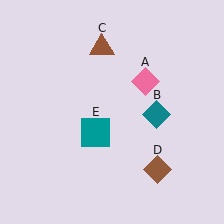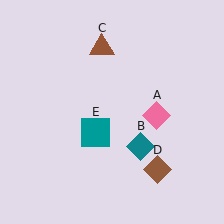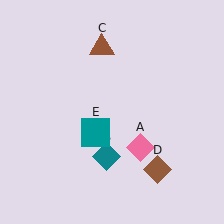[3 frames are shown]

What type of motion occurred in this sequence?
The pink diamond (object A), teal diamond (object B) rotated clockwise around the center of the scene.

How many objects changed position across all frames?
2 objects changed position: pink diamond (object A), teal diamond (object B).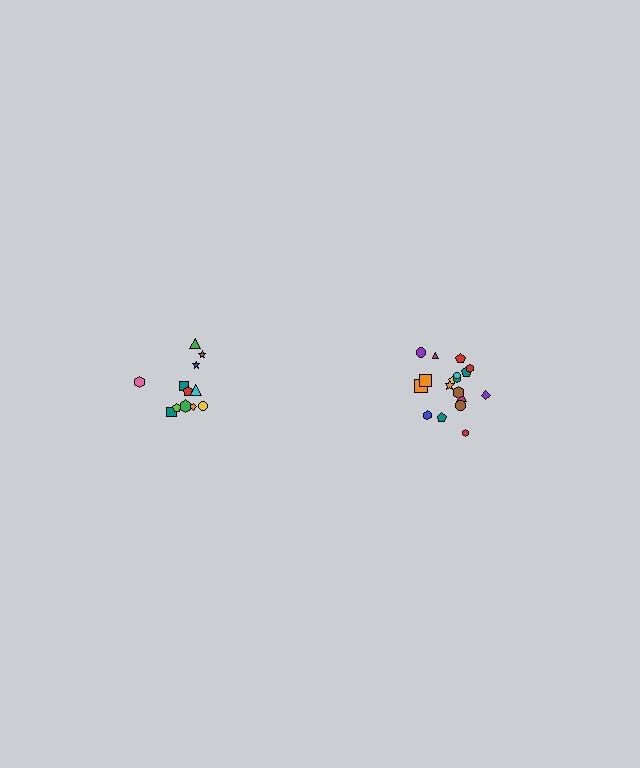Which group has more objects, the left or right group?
The right group.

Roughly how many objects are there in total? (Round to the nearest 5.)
Roughly 30 objects in total.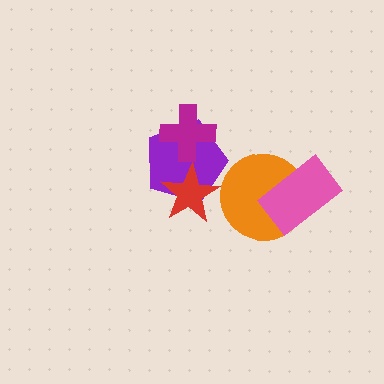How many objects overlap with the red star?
1 object overlaps with the red star.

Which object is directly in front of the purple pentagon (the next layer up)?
The red star is directly in front of the purple pentagon.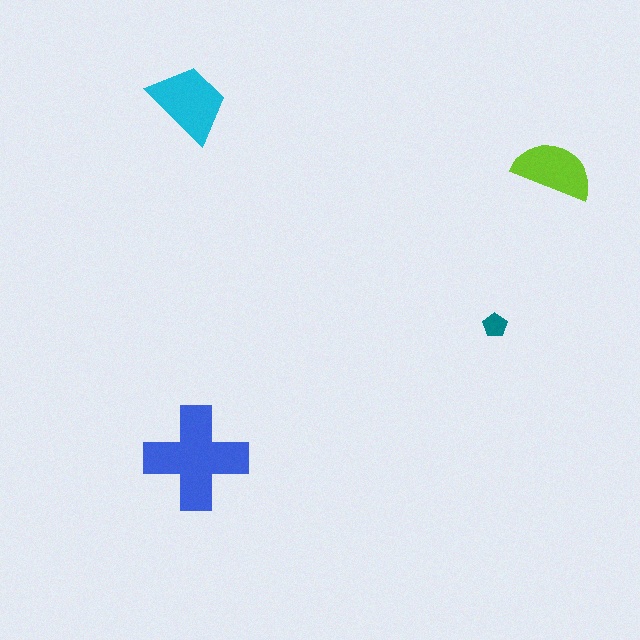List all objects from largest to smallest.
The blue cross, the cyan trapezoid, the lime semicircle, the teal pentagon.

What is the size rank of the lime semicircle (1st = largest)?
3rd.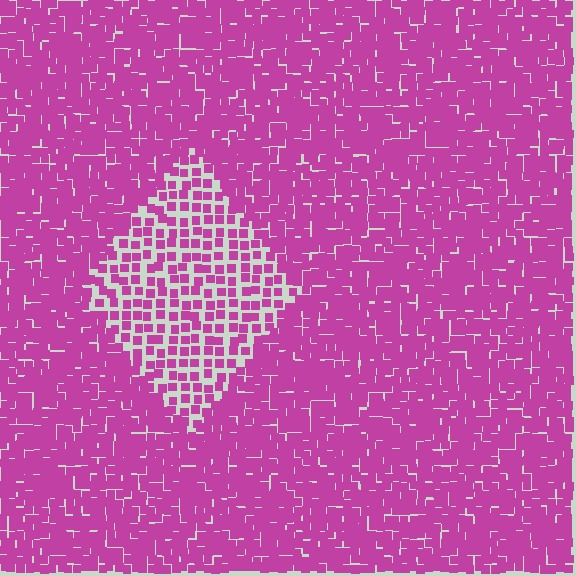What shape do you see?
I see a diamond.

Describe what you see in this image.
The image contains small magenta elements arranged at two different densities. A diamond-shaped region is visible where the elements are less densely packed than the surrounding area.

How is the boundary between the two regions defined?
The boundary is defined by a change in element density (approximately 2.1x ratio). All elements are the same color, size, and shape.